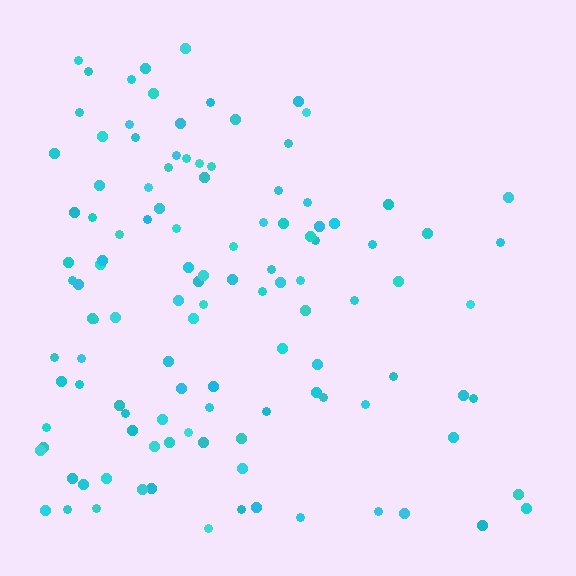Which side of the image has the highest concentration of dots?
The left.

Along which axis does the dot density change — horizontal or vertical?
Horizontal.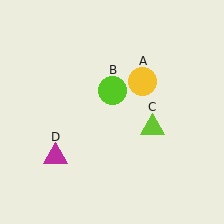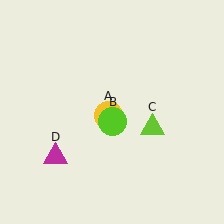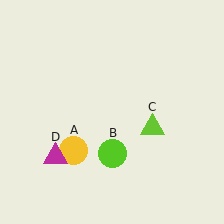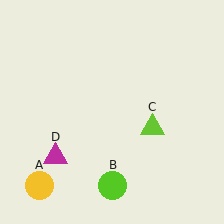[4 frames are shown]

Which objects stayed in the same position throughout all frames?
Lime triangle (object C) and magenta triangle (object D) remained stationary.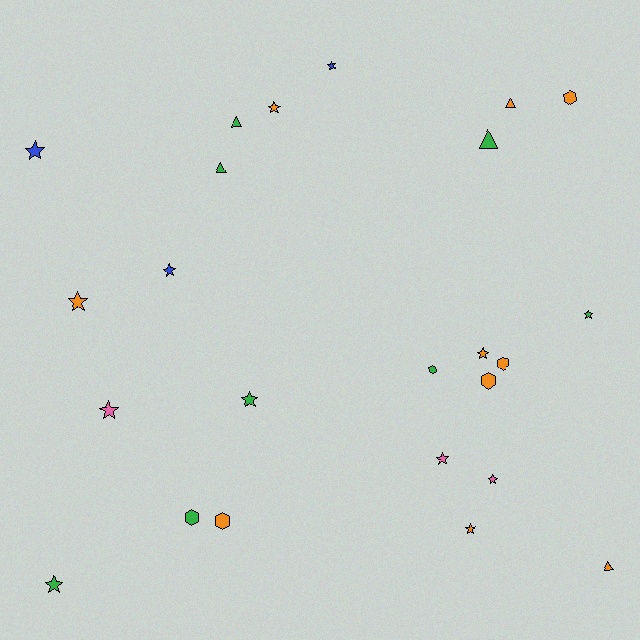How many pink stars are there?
There are 3 pink stars.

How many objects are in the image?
There are 24 objects.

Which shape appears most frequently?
Star, with 13 objects.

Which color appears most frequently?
Orange, with 10 objects.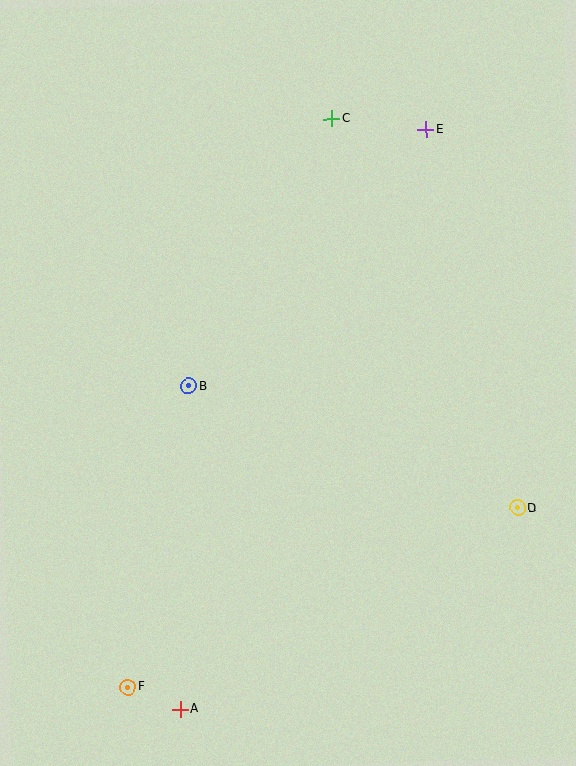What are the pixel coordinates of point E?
Point E is at (426, 129).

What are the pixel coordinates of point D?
Point D is at (518, 508).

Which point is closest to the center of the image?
Point B at (189, 386) is closest to the center.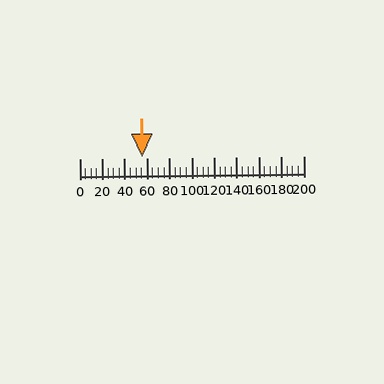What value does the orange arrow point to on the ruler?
The orange arrow points to approximately 56.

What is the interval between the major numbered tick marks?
The major tick marks are spaced 20 units apart.